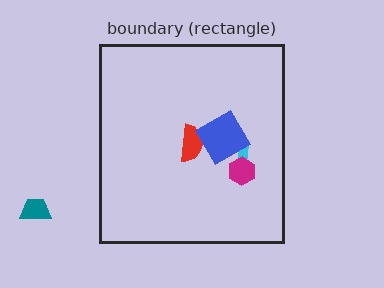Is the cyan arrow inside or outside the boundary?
Inside.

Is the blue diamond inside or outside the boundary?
Inside.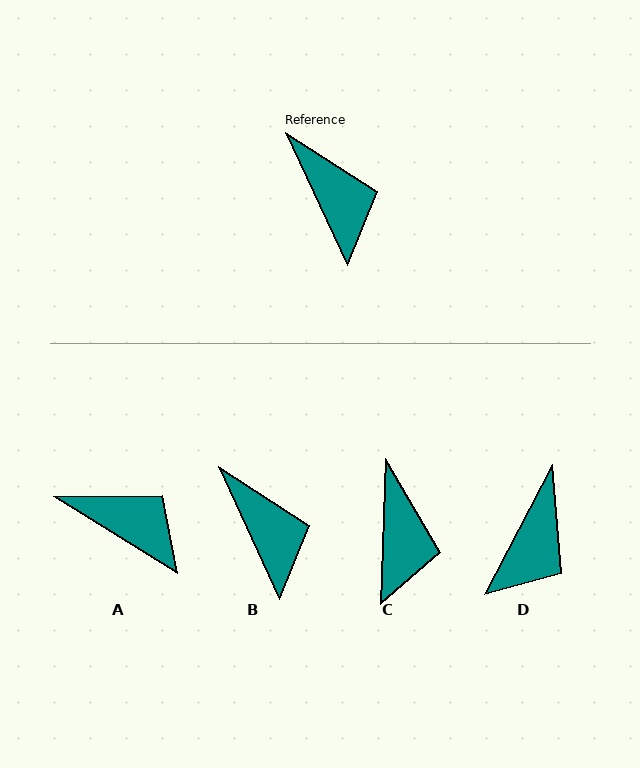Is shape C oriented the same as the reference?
No, it is off by about 27 degrees.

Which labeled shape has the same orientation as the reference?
B.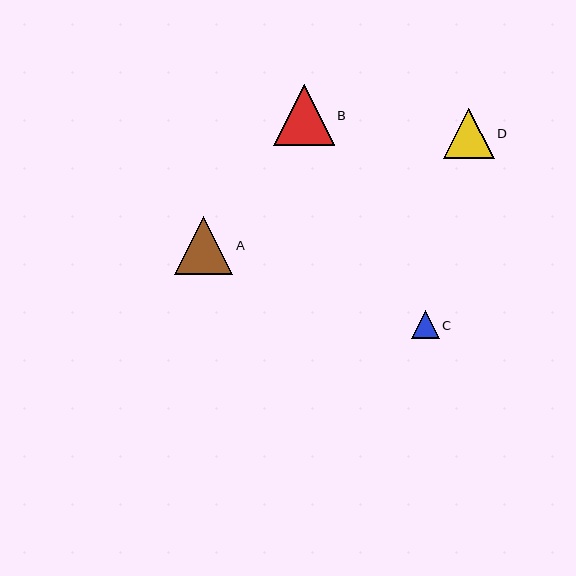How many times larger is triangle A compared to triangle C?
Triangle A is approximately 2.1 times the size of triangle C.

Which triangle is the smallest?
Triangle C is the smallest with a size of approximately 28 pixels.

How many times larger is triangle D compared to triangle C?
Triangle D is approximately 1.8 times the size of triangle C.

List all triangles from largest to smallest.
From largest to smallest: B, A, D, C.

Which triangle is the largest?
Triangle B is the largest with a size of approximately 61 pixels.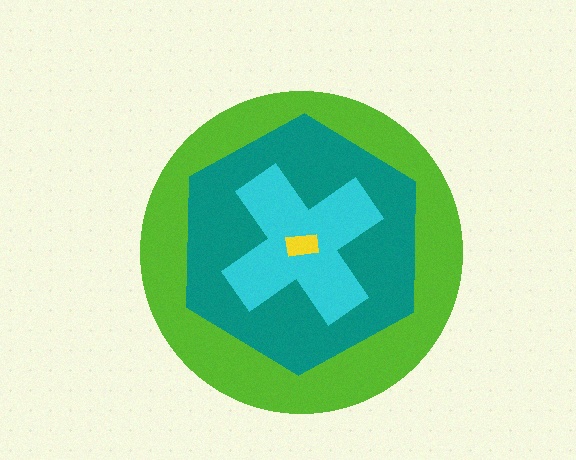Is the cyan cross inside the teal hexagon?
Yes.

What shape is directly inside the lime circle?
The teal hexagon.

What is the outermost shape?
The lime circle.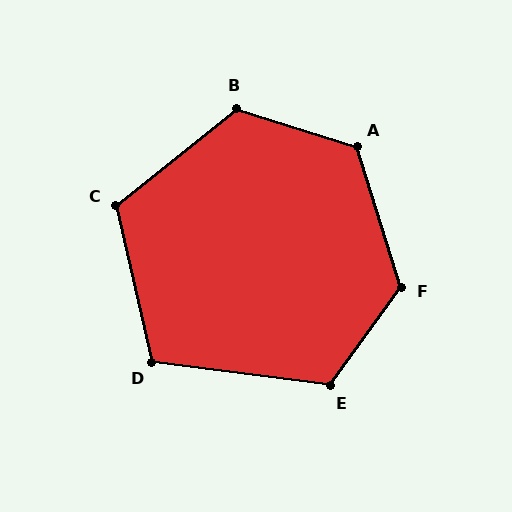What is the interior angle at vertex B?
Approximately 123 degrees (obtuse).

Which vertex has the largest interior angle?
F, at approximately 127 degrees.